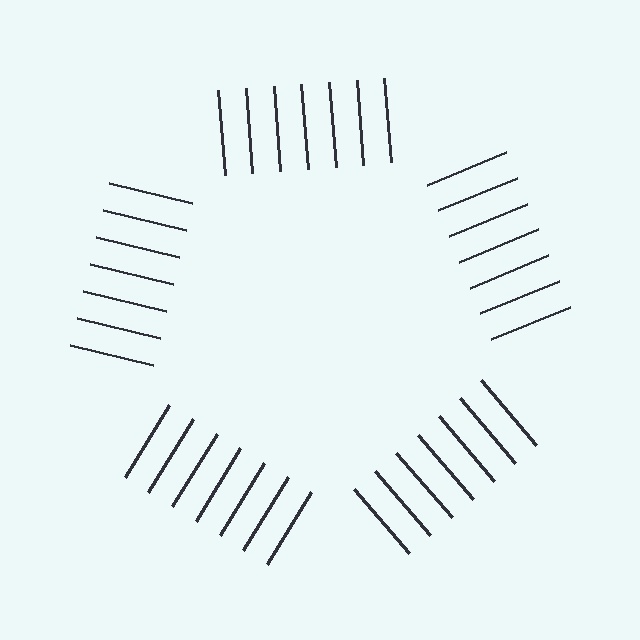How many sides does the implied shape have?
5 sides — the line-ends trace a pentagon.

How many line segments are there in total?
35 — 7 along each of the 5 edges.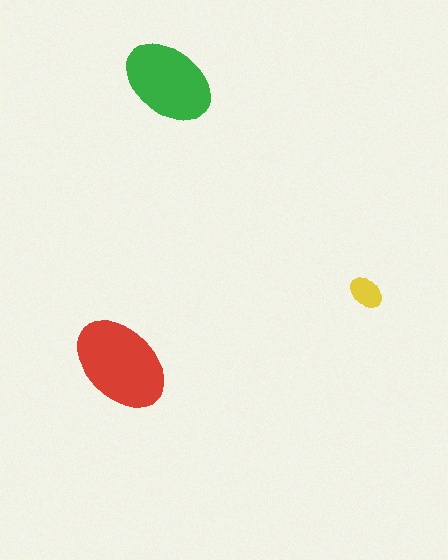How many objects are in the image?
There are 3 objects in the image.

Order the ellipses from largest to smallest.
the red one, the green one, the yellow one.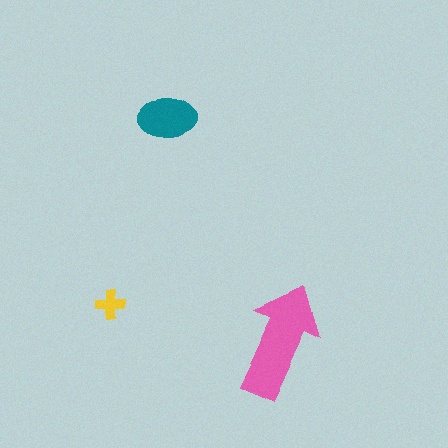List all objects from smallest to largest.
The yellow cross, the teal ellipse, the pink arrow.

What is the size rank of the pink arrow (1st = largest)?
1st.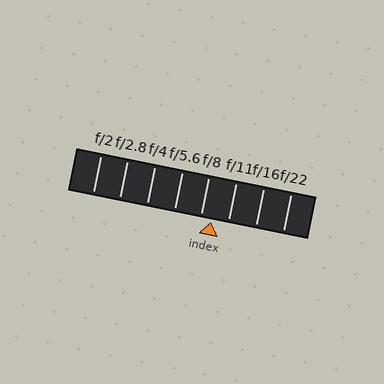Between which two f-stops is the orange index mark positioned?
The index mark is between f/8 and f/11.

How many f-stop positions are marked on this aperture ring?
There are 8 f-stop positions marked.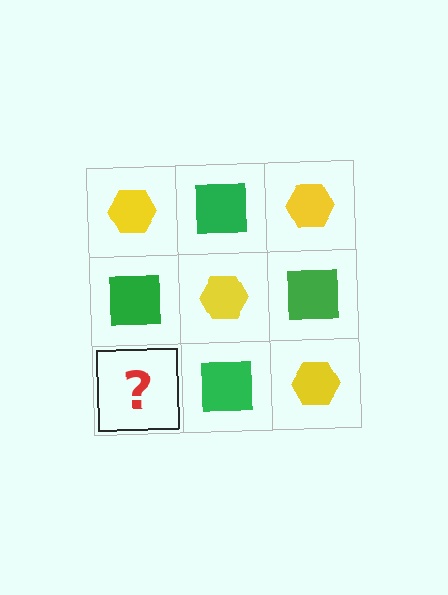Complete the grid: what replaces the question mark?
The question mark should be replaced with a yellow hexagon.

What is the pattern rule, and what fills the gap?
The rule is that it alternates yellow hexagon and green square in a checkerboard pattern. The gap should be filled with a yellow hexagon.